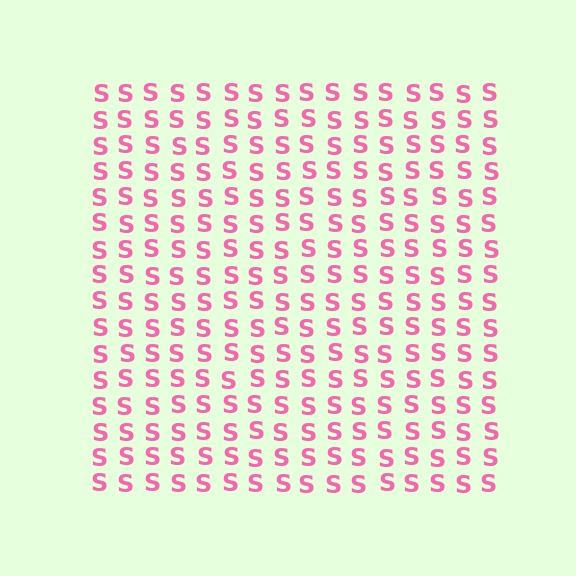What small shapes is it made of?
It is made of small letter S's.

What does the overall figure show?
The overall figure shows a square.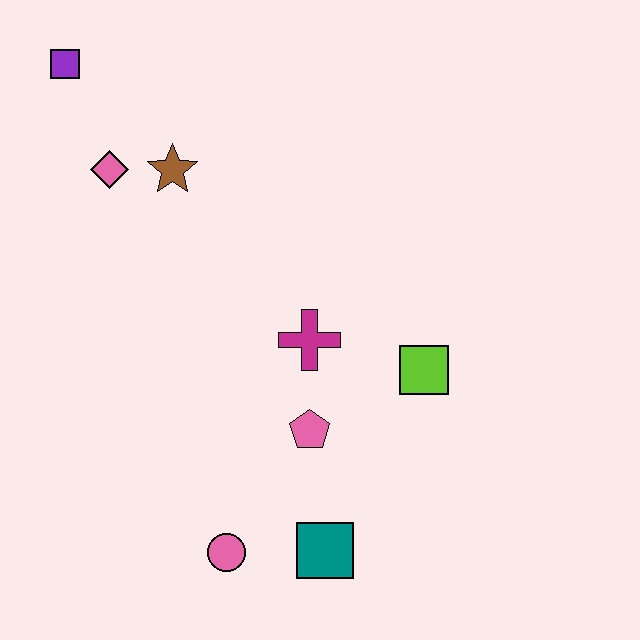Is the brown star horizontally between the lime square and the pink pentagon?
No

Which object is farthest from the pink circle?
The purple square is farthest from the pink circle.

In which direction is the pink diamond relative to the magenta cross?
The pink diamond is to the left of the magenta cross.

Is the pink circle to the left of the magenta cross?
Yes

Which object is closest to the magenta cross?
The pink pentagon is closest to the magenta cross.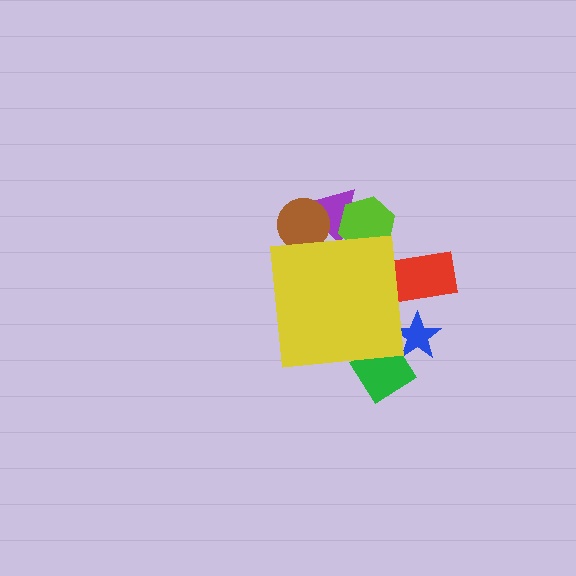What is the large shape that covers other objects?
A yellow square.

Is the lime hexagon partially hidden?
Yes, the lime hexagon is partially hidden behind the yellow square.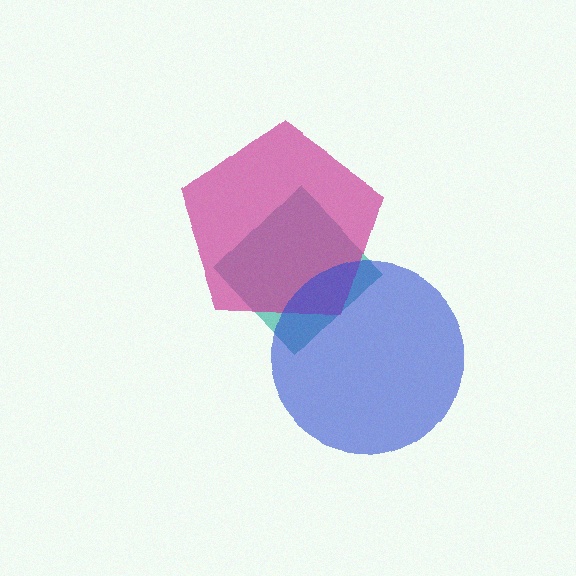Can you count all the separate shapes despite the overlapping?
Yes, there are 3 separate shapes.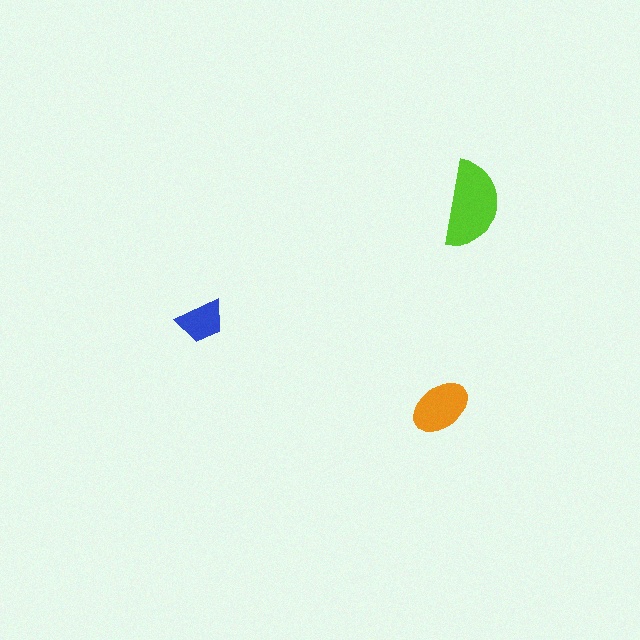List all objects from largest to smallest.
The lime semicircle, the orange ellipse, the blue trapezoid.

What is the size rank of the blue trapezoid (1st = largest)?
3rd.